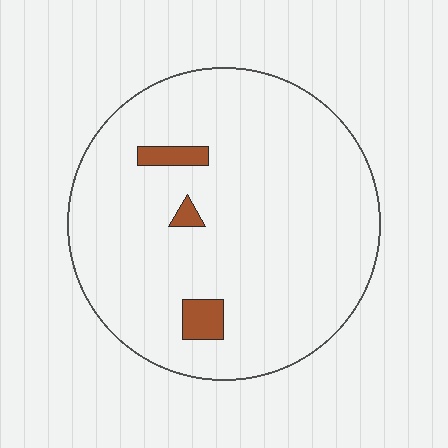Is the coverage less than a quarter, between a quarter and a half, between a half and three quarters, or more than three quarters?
Less than a quarter.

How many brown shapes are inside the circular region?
3.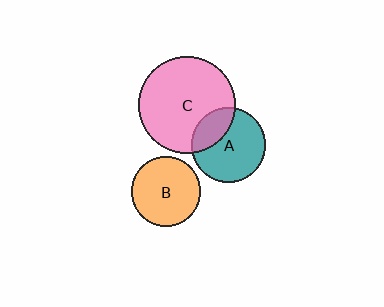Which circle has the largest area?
Circle C (pink).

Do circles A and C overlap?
Yes.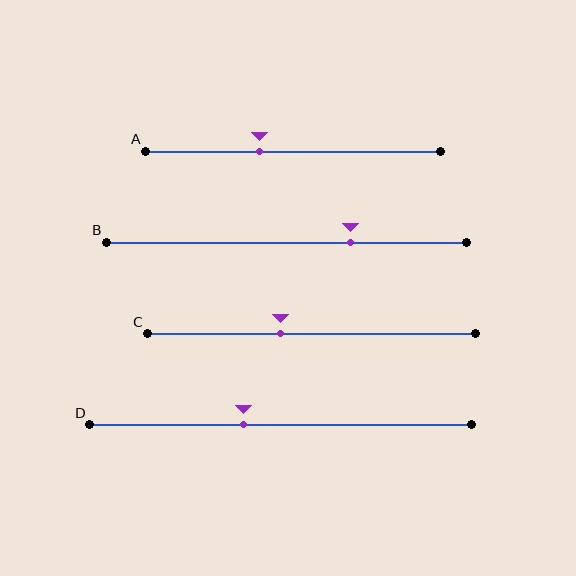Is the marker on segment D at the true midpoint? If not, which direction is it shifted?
No, the marker on segment D is shifted to the left by about 10% of the segment length.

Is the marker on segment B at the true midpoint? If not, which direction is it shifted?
No, the marker on segment B is shifted to the right by about 18% of the segment length.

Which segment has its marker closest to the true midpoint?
Segment C has its marker closest to the true midpoint.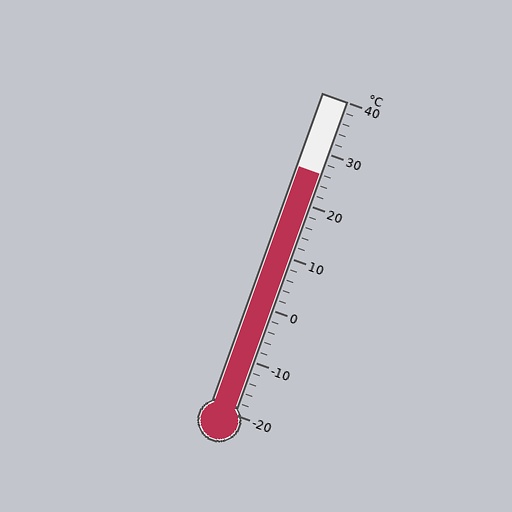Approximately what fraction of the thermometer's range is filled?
The thermometer is filled to approximately 75% of its range.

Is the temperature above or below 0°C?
The temperature is above 0°C.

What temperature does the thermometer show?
The thermometer shows approximately 26°C.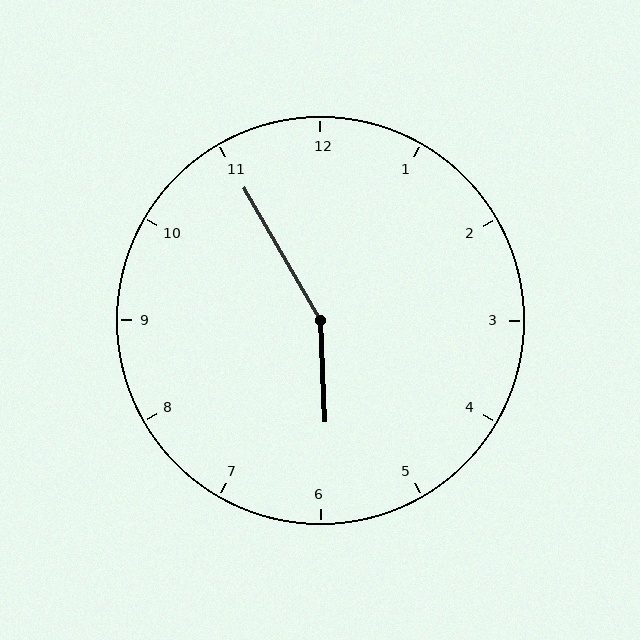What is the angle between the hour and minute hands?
Approximately 152 degrees.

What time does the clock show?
5:55.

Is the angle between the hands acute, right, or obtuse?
It is obtuse.